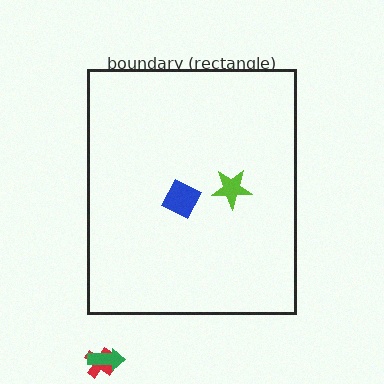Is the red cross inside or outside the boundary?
Outside.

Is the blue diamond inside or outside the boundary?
Inside.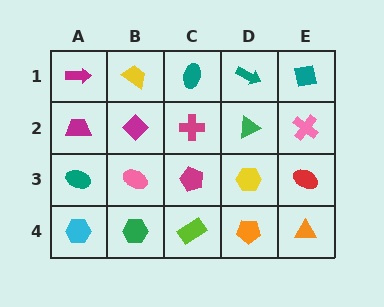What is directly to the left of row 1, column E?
A teal arrow.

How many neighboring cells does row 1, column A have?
2.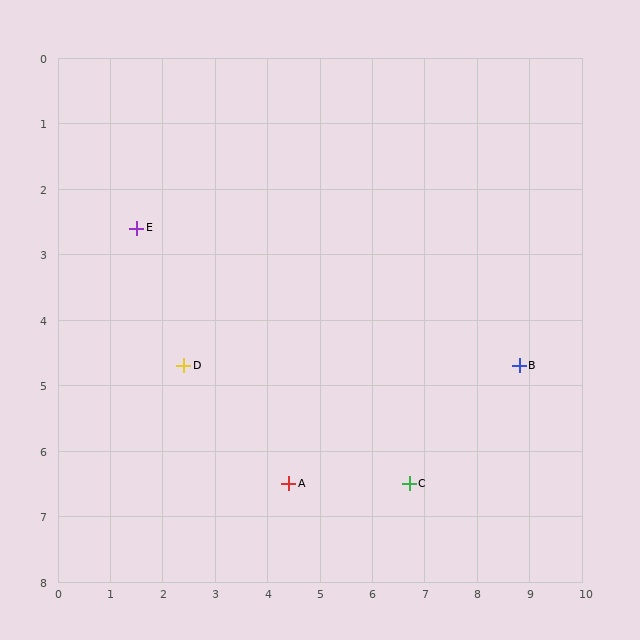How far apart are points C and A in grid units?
Points C and A are about 2.3 grid units apart.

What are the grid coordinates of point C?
Point C is at approximately (6.7, 6.5).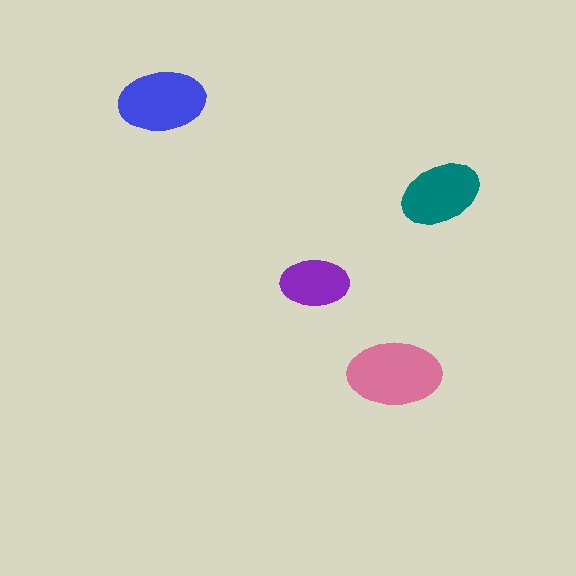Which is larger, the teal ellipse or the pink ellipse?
The pink one.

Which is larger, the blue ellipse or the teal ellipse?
The blue one.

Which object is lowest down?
The pink ellipse is bottommost.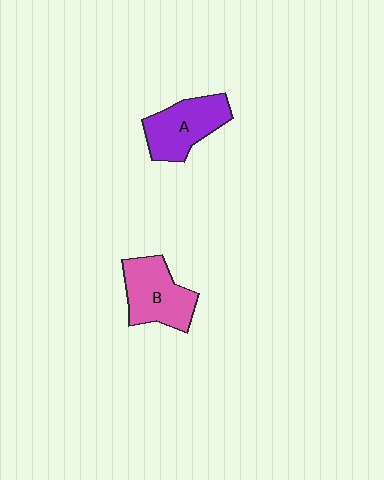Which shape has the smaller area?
Shape A (purple).